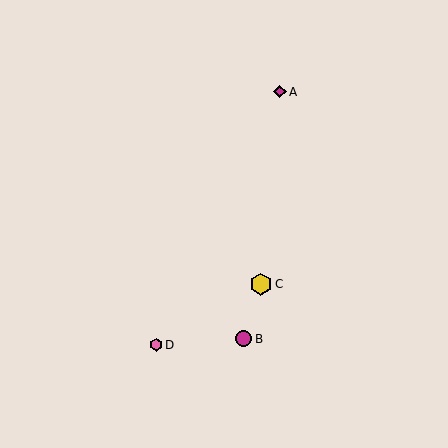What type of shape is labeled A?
Shape A is a magenta diamond.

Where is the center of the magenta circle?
The center of the magenta circle is at (244, 339).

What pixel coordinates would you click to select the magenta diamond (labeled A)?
Click at (280, 92) to select the magenta diamond A.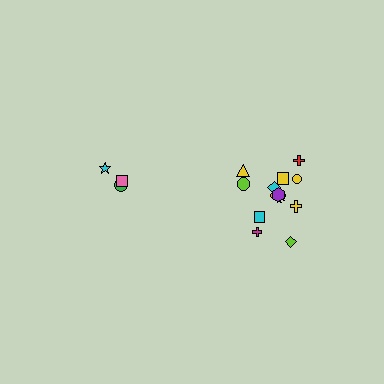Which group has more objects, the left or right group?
The right group.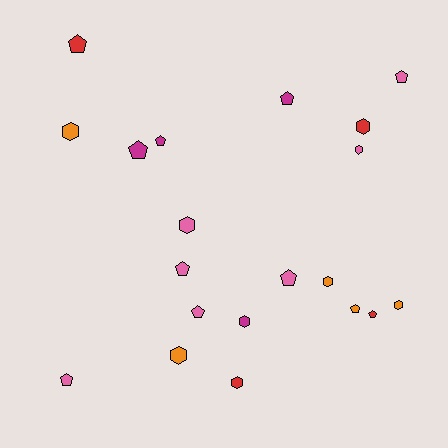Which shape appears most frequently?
Pentagon, with 11 objects.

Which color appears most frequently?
Pink, with 7 objects.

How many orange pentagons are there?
There is 1 orange pentagon.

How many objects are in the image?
There are 20 objects.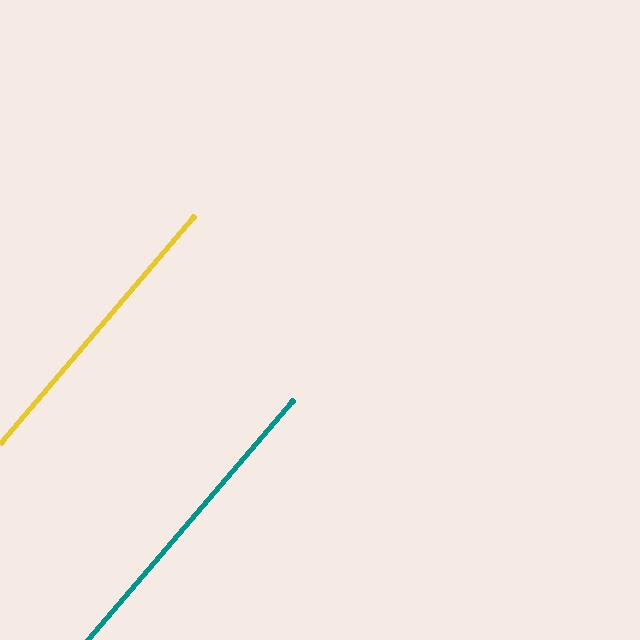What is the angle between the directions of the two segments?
Approximately 0 degrees.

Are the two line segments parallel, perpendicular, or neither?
Parallel — their directions differ by only 0.1°.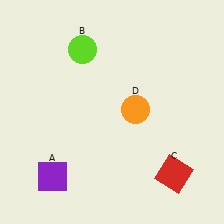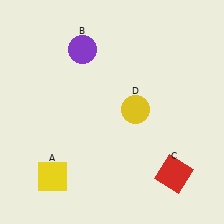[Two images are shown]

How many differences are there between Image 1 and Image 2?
There are 3 differences between the two images.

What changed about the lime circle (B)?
In Image 1, B is lime. In Image 2, it changed to purple.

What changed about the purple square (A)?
In Image 1, A is purple. In Image 2, it changed to yellow.